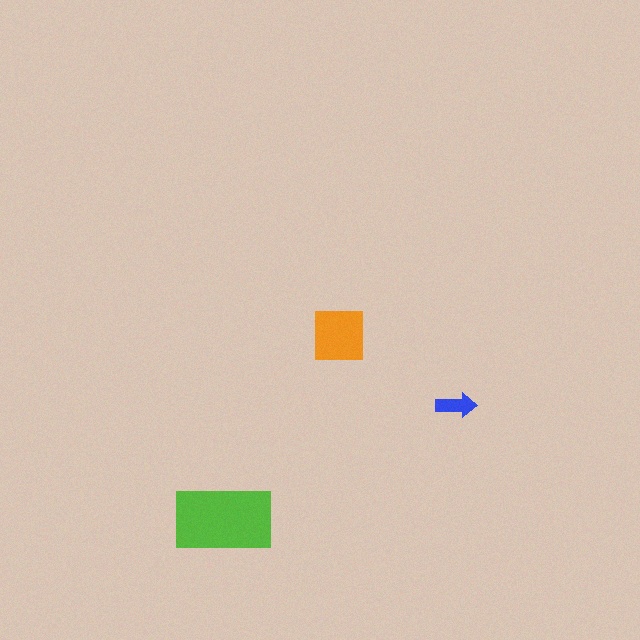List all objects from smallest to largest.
The blue arrow, the orange square, the lime rectangle.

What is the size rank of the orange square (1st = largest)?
2nd.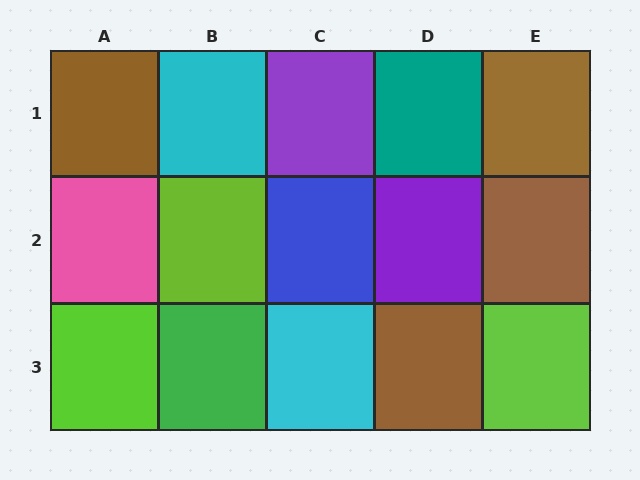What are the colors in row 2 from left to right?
Pink, lime, blue, purple, brown.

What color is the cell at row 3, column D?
Brown.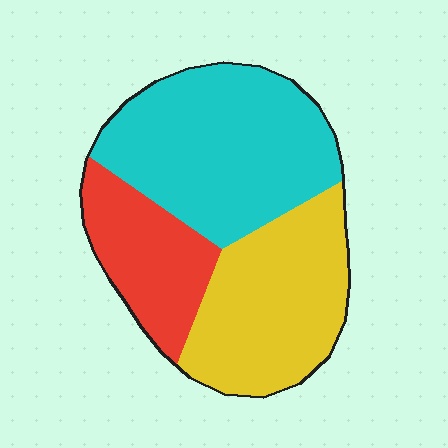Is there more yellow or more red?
Yellow.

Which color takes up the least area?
Red, at roughly 20%.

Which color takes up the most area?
Cyan, at roughly 45%.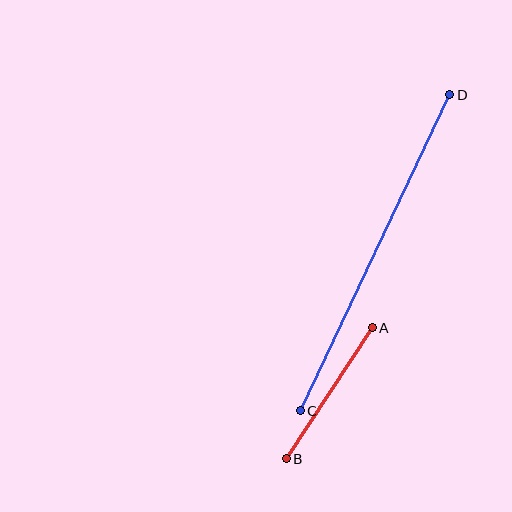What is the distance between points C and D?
The distance is approximately 350 pixels.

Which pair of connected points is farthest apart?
Points C and D are farthest apart.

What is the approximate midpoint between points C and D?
The midpoint is at approximately (375, 253) pixels.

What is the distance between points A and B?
The distance is approximately 157 pixels.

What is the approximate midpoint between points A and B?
The midpoint is at approximately (329, 393) pixels.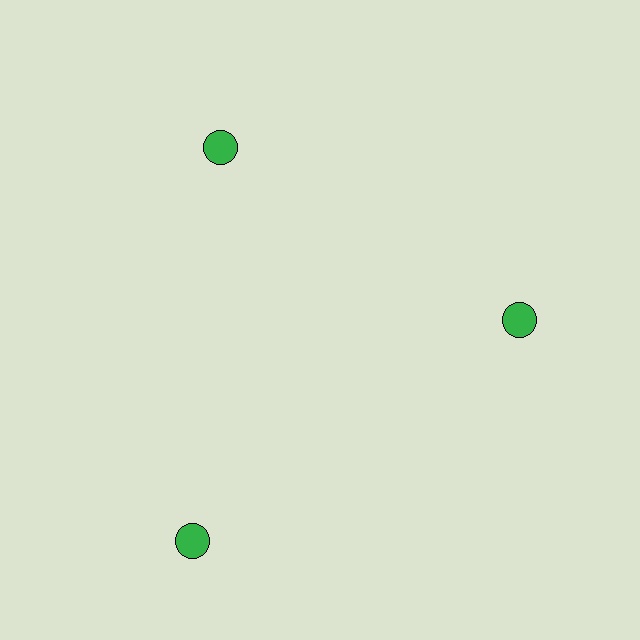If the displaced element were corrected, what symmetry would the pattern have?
It would have 3-fold rotational symmetry — the pattern would map onto itself every 120 degrees.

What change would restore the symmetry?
The symmetry would be restored by moving it inward, back onto the ring so that all 3 circles sit at equal angles and equal distance from the center.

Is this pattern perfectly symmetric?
No. The 3 green circles are arranged in a ring, but one element near the 7 o'clock position is pushed outward from the center, breaking the 3-fold rotational symmetry.